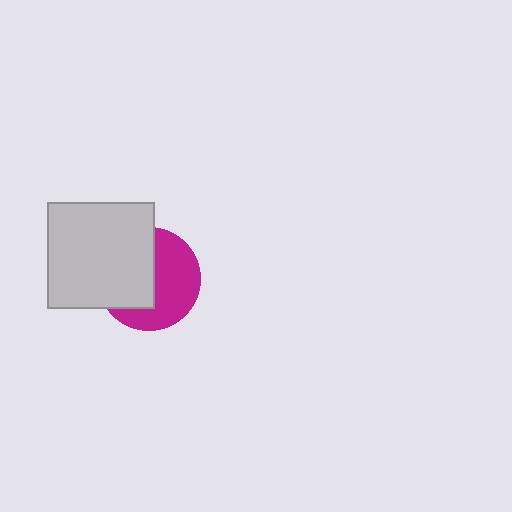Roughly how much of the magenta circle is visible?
About half of it is visible (roughly 51%).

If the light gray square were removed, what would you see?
You would see the complete magenta circle.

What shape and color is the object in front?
The object in front is a light gray square.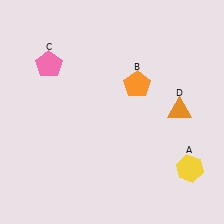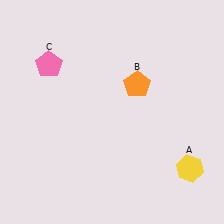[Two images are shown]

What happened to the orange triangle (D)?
The orange triangle (D) was removed in Image 2. It was in the top-right area of Image 1.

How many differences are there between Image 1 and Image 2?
There is 1 difference between the two images.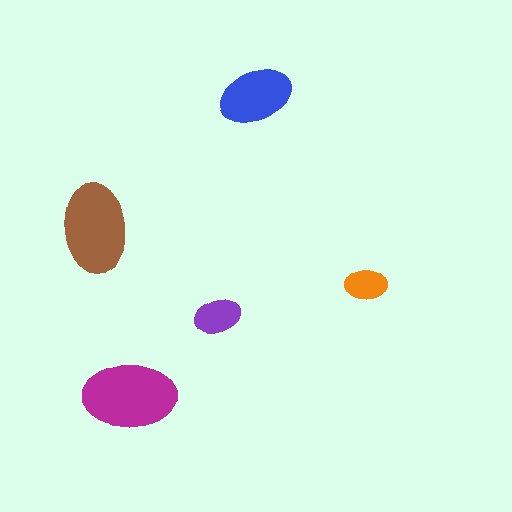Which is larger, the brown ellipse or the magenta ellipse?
The magenta one.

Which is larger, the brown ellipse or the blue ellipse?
The brown one.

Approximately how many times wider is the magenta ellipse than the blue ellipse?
About 1.5 times wider.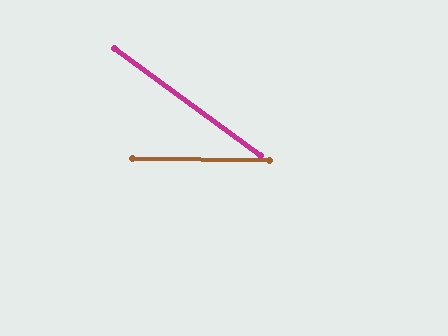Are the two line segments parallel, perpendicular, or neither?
Neither parallel nor perpendicular — they differ by about 35°.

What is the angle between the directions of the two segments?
Approximately 35 degrees.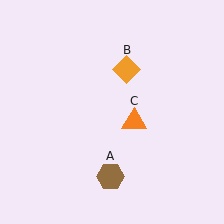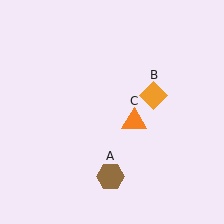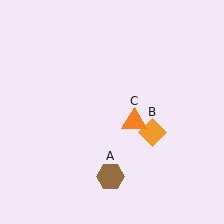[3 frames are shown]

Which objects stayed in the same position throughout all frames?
Brown hexagon (object A) and orange triangle (object C) remained stationary.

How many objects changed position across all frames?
1 object changed position: orange diamond (object B).